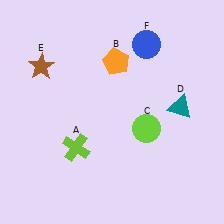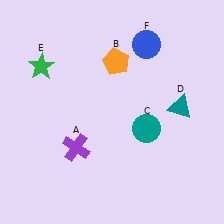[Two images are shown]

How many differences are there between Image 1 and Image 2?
There are 3 differences between the two images.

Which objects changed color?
A changed from lime to purple. C changed from lime to teal. E changed from brown to green.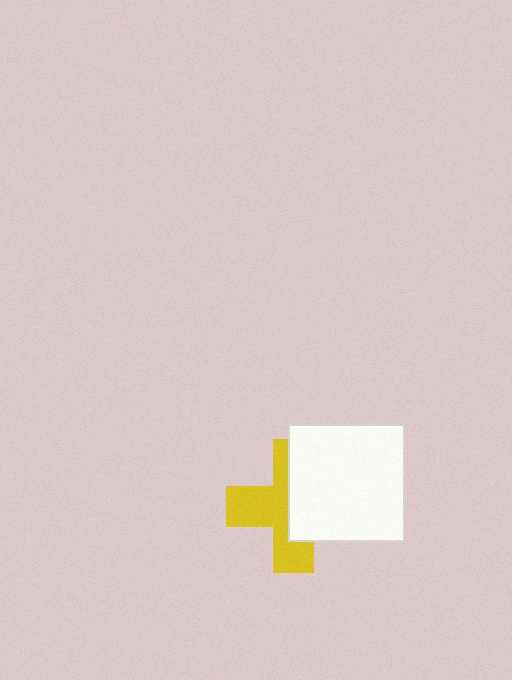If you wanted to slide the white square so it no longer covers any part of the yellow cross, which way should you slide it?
Slide it right — that is the most direct way to separate the two shapes.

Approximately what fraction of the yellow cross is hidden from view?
Roughly 50% of the yellow cross is hidden behind the white square.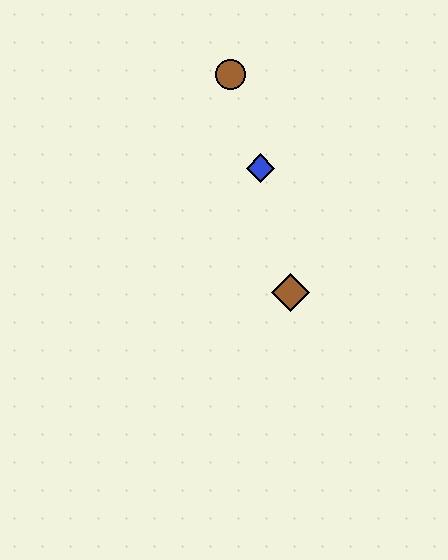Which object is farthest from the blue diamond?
The brown diamond is farthest from the blue diamond.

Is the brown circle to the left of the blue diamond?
Yes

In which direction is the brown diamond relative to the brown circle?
The brown diamond is below the brown circle.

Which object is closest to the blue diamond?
The brown circle is closest to the blue diamond.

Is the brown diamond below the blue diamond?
Yes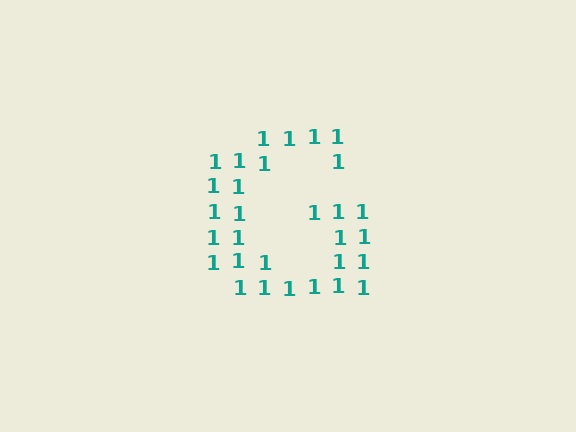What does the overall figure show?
The overall figure shows the letter G.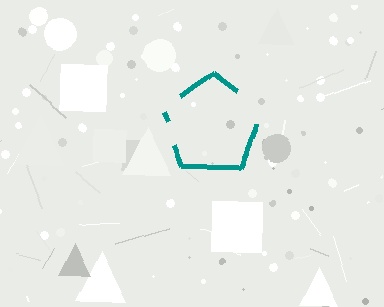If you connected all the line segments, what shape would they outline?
They would outline a pentagon.